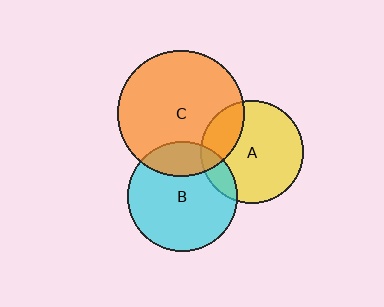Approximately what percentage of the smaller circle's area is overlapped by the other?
Approximately 15%.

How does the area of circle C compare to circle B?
Approximately 1.3 times.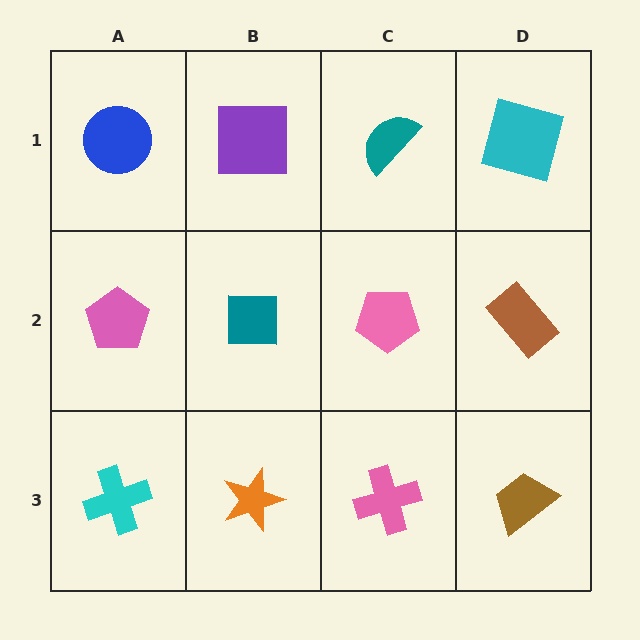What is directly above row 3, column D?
A brown rectangle.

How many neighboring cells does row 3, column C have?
3.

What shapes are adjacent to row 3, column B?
A teal square (row 2, column B), a cyan cross (row 3, column A), a pink cross (row 3, column C).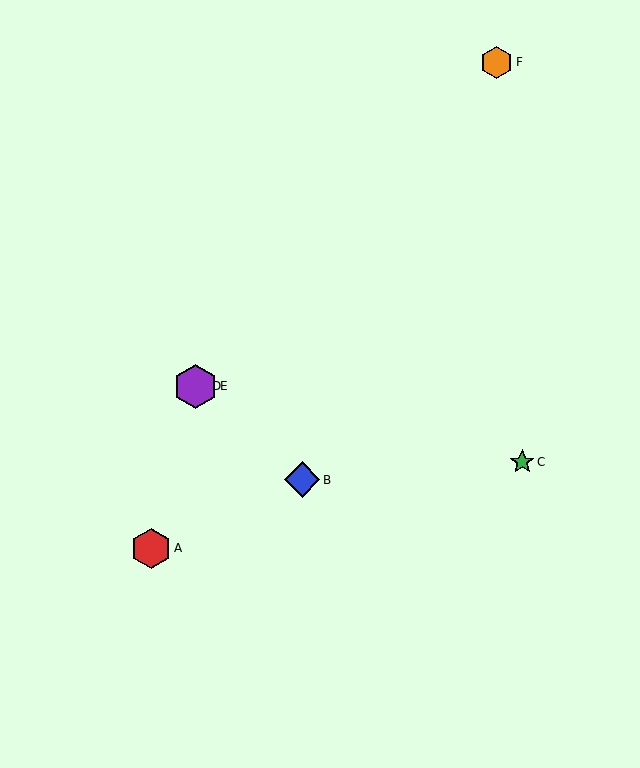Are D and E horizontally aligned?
Yes, both are at y≈386.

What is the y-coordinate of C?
Object C is at y≈462.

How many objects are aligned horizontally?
2 objects (D, E) are aligned horizontally.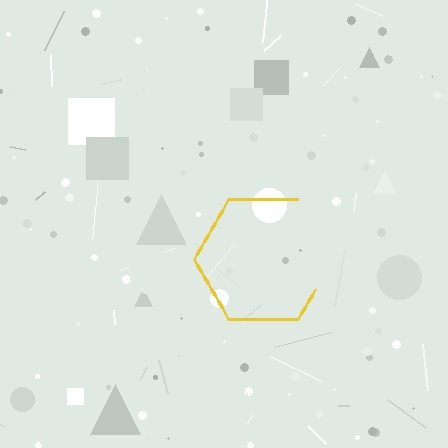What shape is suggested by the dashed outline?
The dashed outline suggests a hexagon.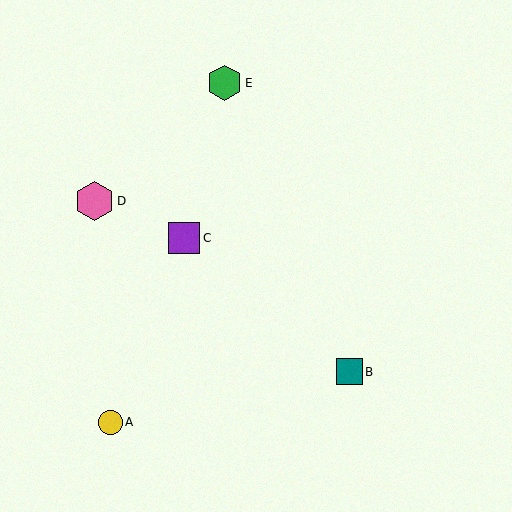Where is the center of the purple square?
The center of the purple square is at (184, 238).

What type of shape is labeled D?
Shape D is a pink hexagon.